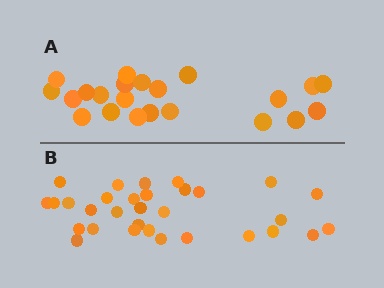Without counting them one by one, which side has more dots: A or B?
Region B (the bottom region) has more dots.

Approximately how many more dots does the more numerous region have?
Region B has roughly 8 or so more dots than region A.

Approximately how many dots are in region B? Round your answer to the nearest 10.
About 30 dots. (The exact count is 31, which rounds to 30.)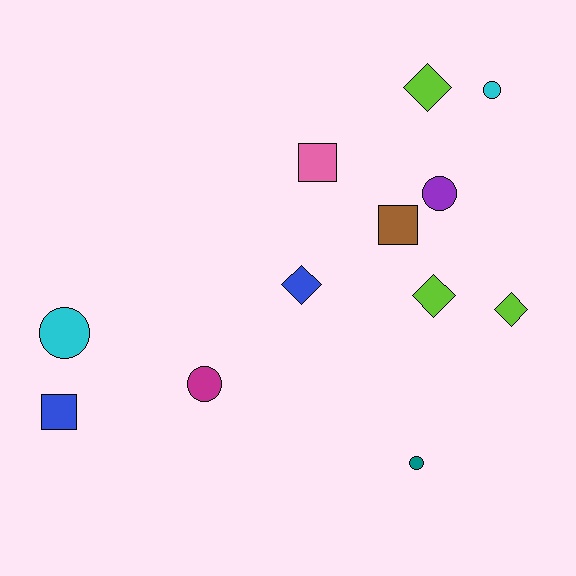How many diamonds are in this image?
There are 4 diamonds.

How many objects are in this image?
There are 12 objects.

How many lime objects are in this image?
There are 3 lime objects.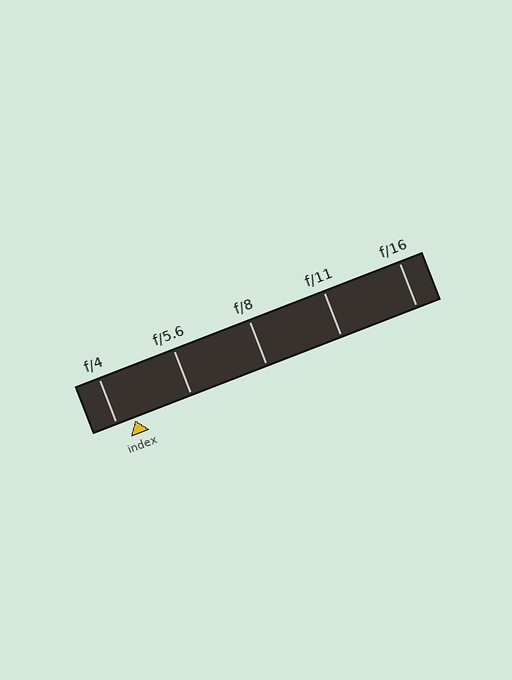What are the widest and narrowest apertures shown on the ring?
The widest aperture shown is f/4 and the narrowest is f/16.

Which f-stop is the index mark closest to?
The index mark is closest to f/4.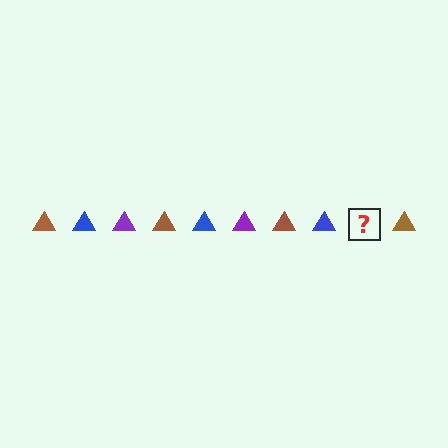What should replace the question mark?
The question mark should be replaced with a purple triangle.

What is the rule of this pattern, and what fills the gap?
The rule is that the pattern cycles through brown, blue, purple triangles. The gap should be filled with a purple triangle.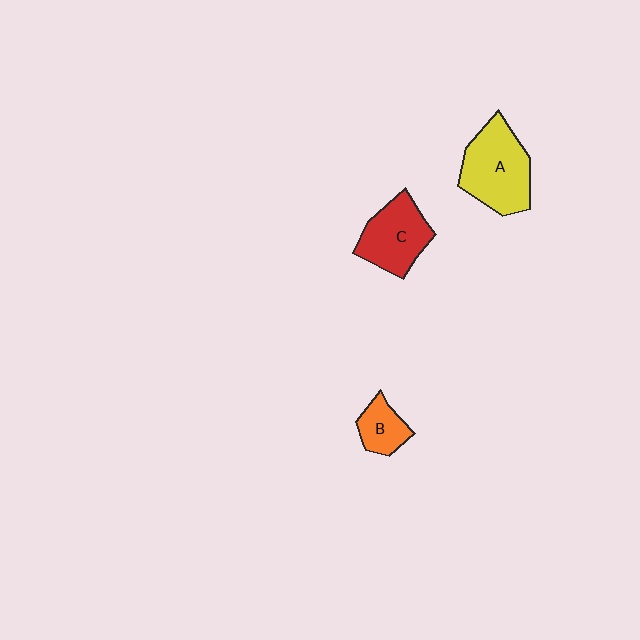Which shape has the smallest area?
Shape B (orange).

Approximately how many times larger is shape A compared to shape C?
Approximately 1.3 times.